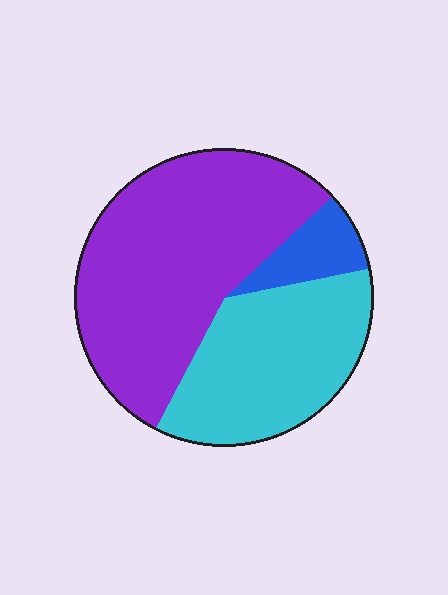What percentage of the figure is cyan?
Cyan covers around 35% of the figure.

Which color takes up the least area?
Blue, at roughly 10%.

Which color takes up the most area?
Purple, at roughly 55%.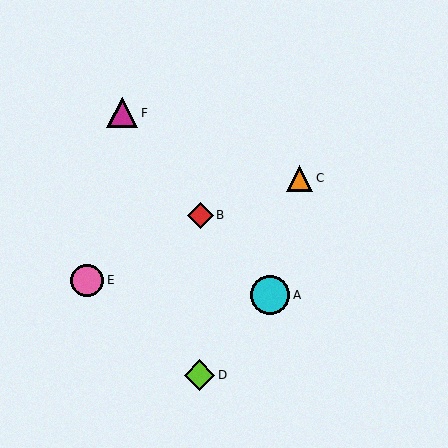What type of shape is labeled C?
Shape C is an orange triangle.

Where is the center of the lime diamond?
The center of the lime diamond is at (200, 375).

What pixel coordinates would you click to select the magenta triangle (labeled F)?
Click at (122, 113) to select the magenta triangle F.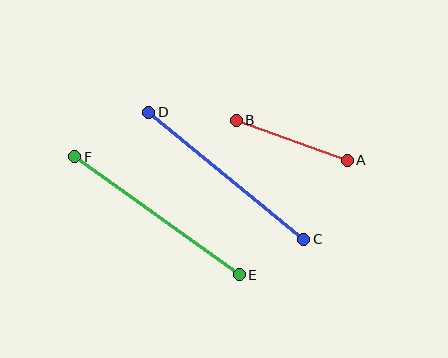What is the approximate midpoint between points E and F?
The midpoint is at approximately (157, 216) pixels.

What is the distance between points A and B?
The distance is approximately 118 pixels.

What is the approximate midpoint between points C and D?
The midpoint is at approximately (226, 176) pixels.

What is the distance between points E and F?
The distance is approximately 202 pixels.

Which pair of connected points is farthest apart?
Points E and F are farthest apart.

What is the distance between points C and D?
The distance is approximately 200 pixels.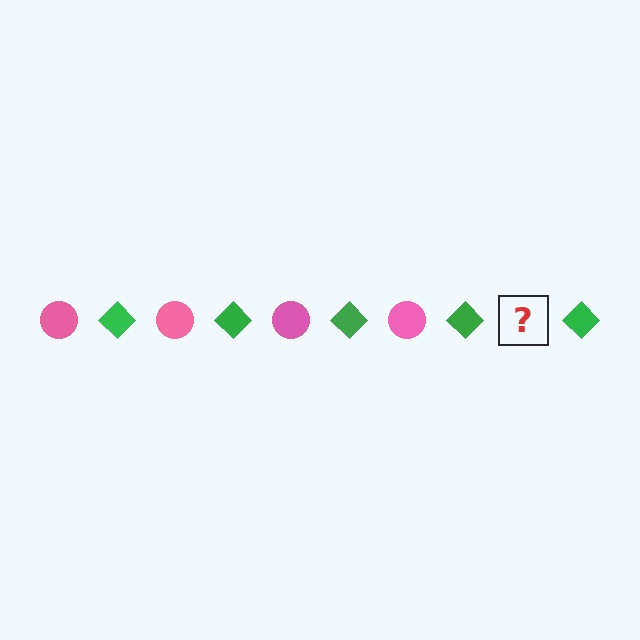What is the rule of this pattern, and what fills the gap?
The rule is that the pattern alternates between pink circle and green diamond. The gap should be filled with a pink circle.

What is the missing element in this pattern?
The missing element is a pink circle.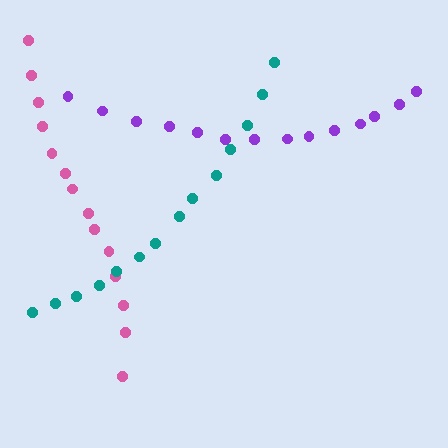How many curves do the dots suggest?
There are 3 distinct paths.